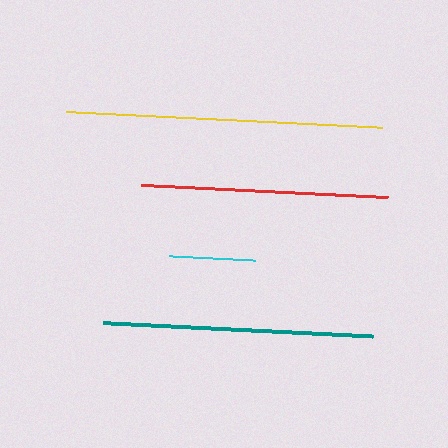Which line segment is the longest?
The yellow line is the longest at approximately 316 pixels.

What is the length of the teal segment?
The teal segment is approximately 270 pixels long.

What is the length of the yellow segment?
The yellow segment is approximately 316 pixels long.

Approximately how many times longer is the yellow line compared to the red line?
The yellow line is approximately 1.3 times the length of the red line.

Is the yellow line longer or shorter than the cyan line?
The yellow line is longer than the cyan line.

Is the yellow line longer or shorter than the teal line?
The yellow line is longer than the teal line.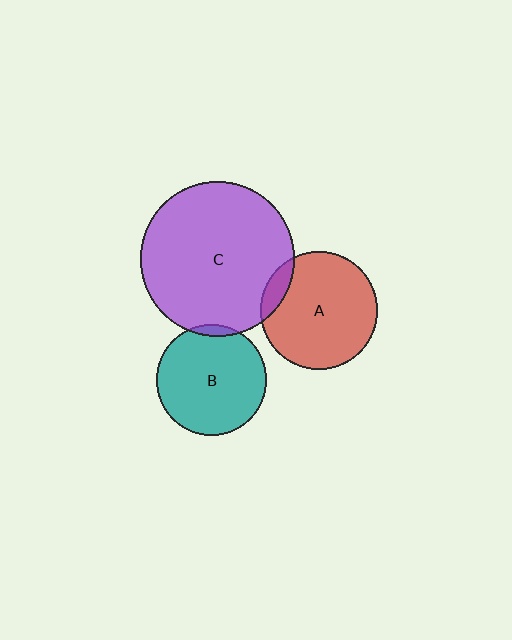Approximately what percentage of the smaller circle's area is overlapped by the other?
Approximately 10%.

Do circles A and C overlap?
Yes.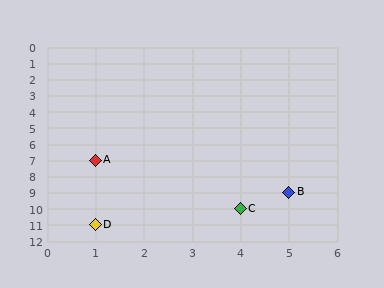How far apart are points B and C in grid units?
Points B and C are 1 column and 1 row apart (about 1.4 grid units diagonally).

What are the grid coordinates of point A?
Point A is at grid coordinates (1, 7).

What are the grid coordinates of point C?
Point C is at grid coordinates (4, 10).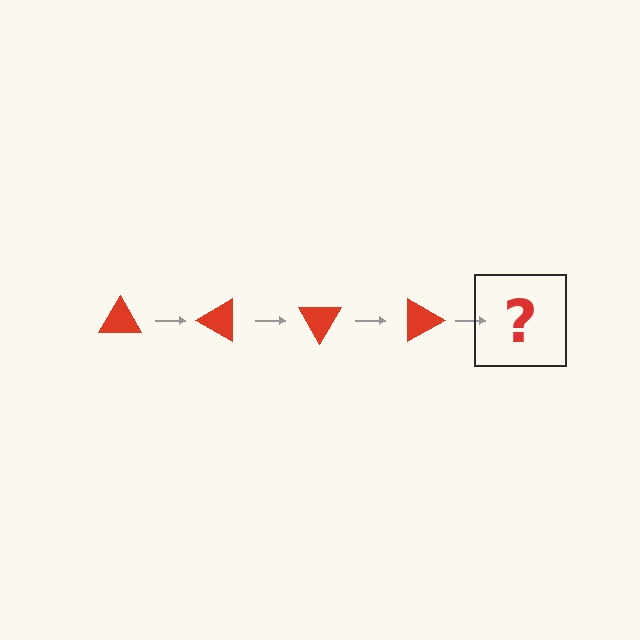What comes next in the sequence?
The next element should be a red triangle rotated 120 degrees.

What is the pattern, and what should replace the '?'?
The pattern is that the triangle rotates 30 degrees each step. The '?' should be a red triangle rotated 120 degrees.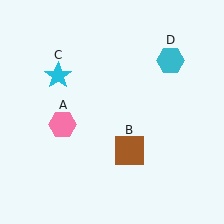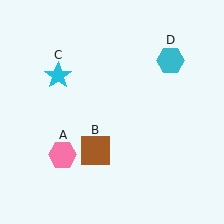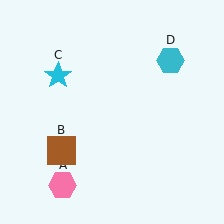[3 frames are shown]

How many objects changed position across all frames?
2 objects changed position: pink hexagon (object A), brown square (object B).